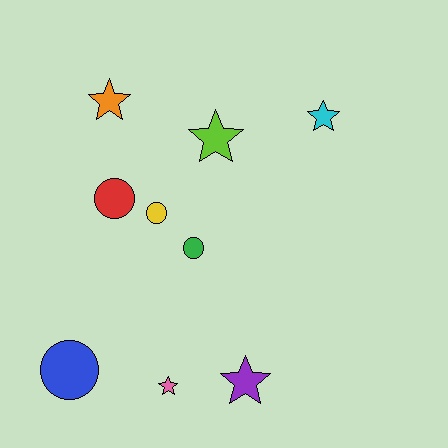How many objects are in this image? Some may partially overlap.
There are 9 objects.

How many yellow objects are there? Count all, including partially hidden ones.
There is 1 yellow object.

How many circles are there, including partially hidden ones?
There are 4 circles.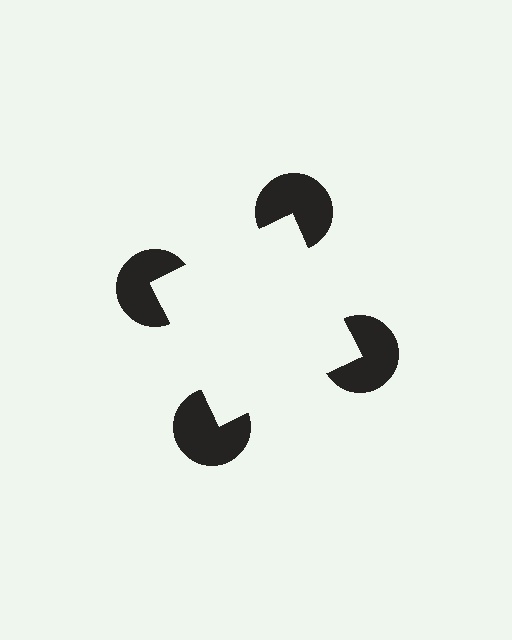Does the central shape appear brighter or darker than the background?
It typically appears slightly brighter than the background, even though no actual brightness change is drawn.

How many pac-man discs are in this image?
There are 4 — one at each vertex of the illusory square.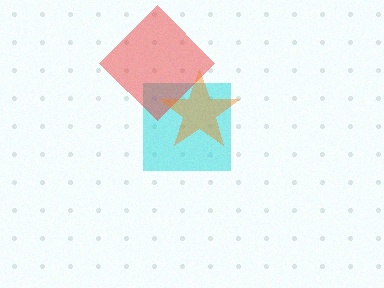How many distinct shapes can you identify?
There are 3 distinct shapes: a cyan square, a red diamond, an orange star.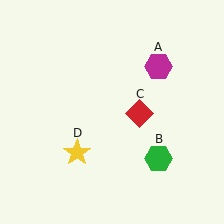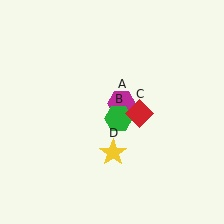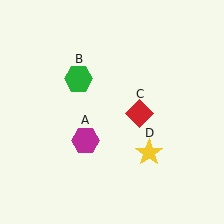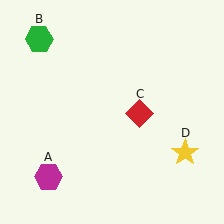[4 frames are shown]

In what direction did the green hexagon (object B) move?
The green hexagon (object B) moved up and to the left.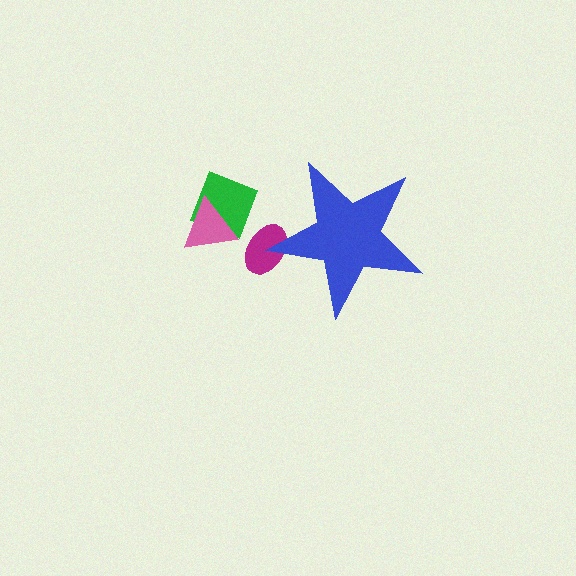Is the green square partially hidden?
No, the green square is fully visible.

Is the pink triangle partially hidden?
No, the pink triangle is fully visible.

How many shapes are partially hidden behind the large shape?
1 shape is partially hidden.